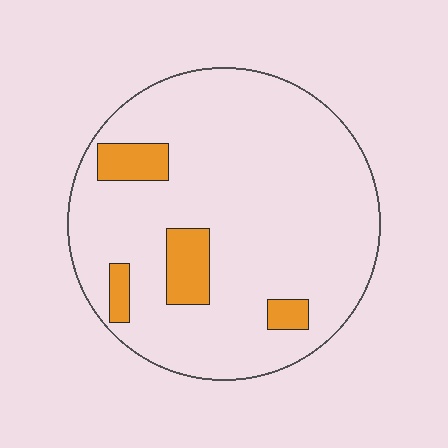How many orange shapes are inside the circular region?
4.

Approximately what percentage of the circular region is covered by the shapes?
Approximately 10%.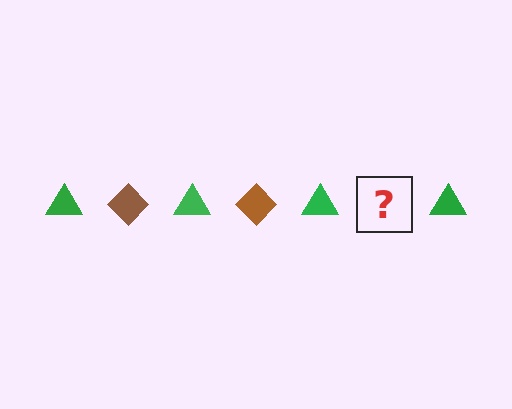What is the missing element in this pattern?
The missing element is a brown diamond.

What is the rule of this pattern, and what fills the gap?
The rule is that the pattern alternates between green triangle and brown diamond. The gap should be filled with a brown diamond.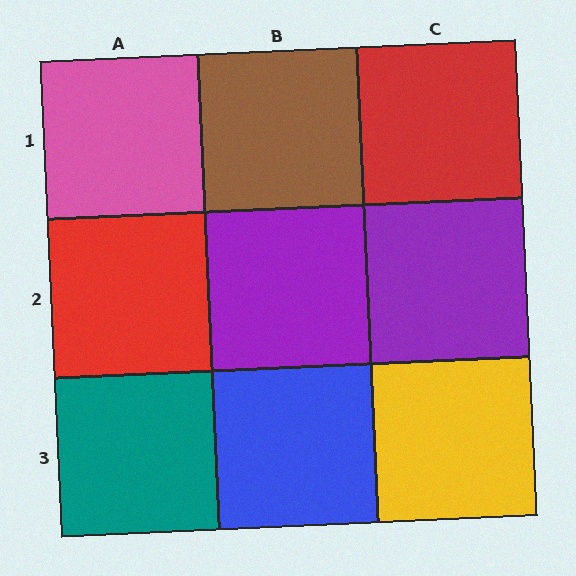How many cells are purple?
2 cells are purple.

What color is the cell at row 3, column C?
Yellow.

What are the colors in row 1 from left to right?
Pink, brown, red.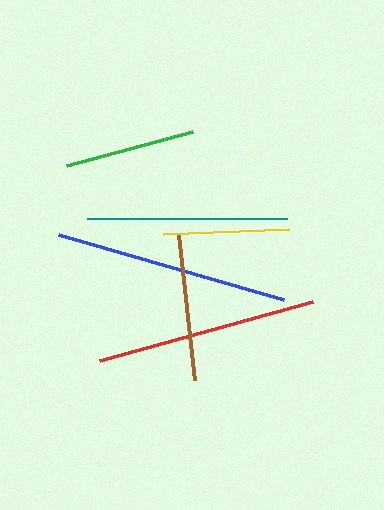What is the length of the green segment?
The green segment is approximately 130 pixels long.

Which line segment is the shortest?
The yellow line is the shortest at approximately 126 pixels.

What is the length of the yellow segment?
The yellow segment is approximately 126 pixels long.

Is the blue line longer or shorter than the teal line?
The blue line is longer than the teal line.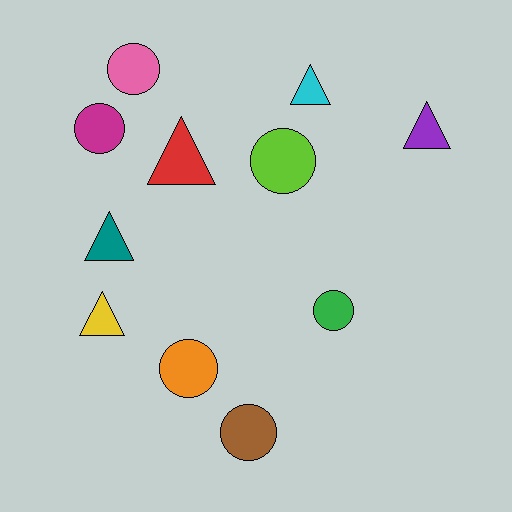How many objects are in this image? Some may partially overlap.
There are 11 objects.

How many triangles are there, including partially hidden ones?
There are 5 triangles.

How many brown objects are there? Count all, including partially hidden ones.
There is 1 brown object.